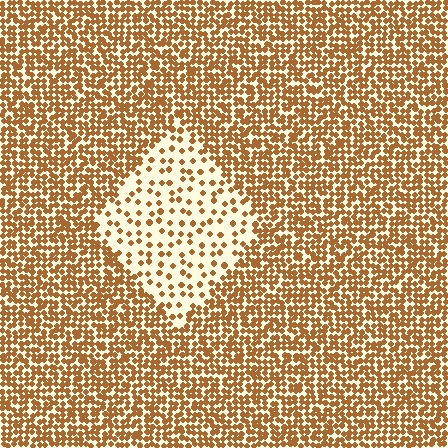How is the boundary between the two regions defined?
The boundary is defined by a change in element density (approximately 3.0x ratio). All elements are the same color, size, and shape.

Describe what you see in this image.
The image contains small brown elements arranged at two different densities. A diamond-shaped region is visible where the elements are less densely packed than the surrounding area.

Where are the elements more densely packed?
The elements are more densely packed outside the diamond boundary.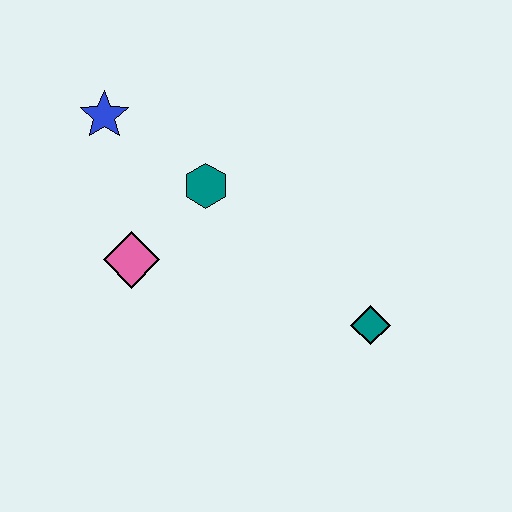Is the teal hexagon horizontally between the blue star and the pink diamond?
No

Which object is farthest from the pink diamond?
The teal diamond is farthest from the pink diamond.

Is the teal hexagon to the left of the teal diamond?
Yes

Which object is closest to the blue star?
The teal hexagon is closest to the blue star.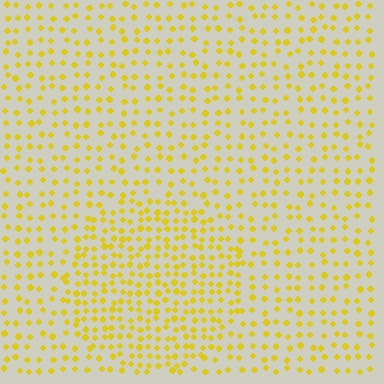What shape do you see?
I see a circle.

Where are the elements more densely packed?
The elements are more densely packed inside the circle boundary.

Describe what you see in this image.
The image contains small yellow elements arranged at two different densities. A circle-shaped region is visible where the elements are more densely packed than the surrounding area.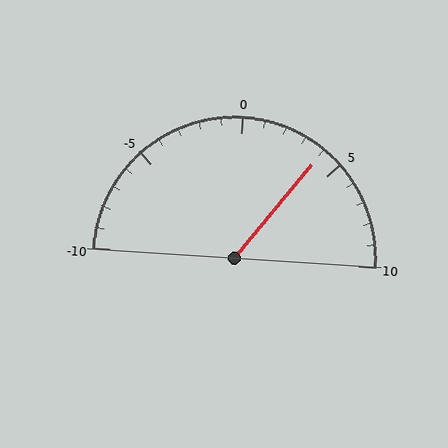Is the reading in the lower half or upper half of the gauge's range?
The reading is in the upper half of the range (-10 to 10).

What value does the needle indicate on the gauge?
The needle indicates approximately 4.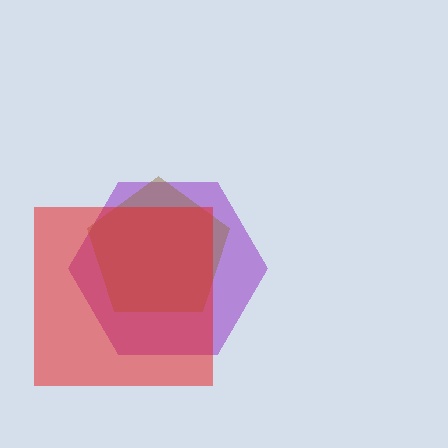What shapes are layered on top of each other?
The layered shapes are: a purple hexagon, a brown pentagon, a red square.